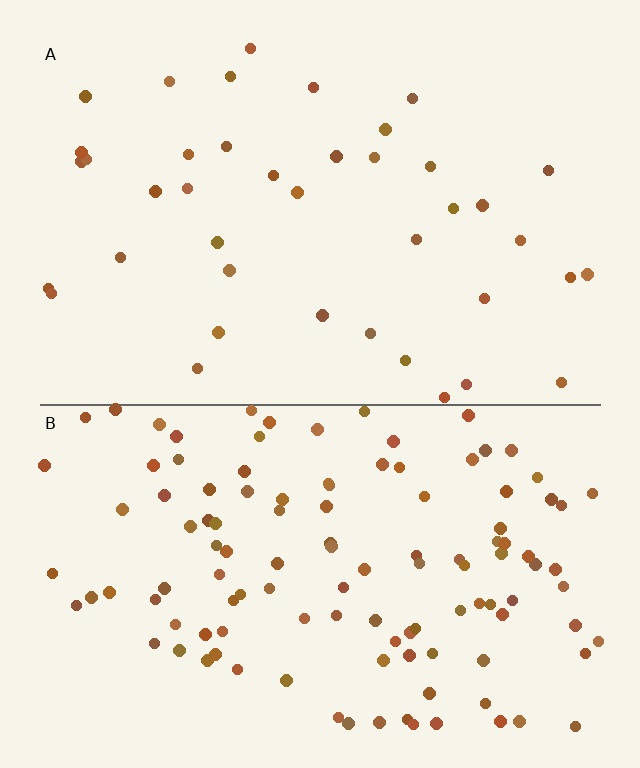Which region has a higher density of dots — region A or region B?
B (the bottom).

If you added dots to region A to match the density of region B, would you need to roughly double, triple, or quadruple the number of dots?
Approximately triple.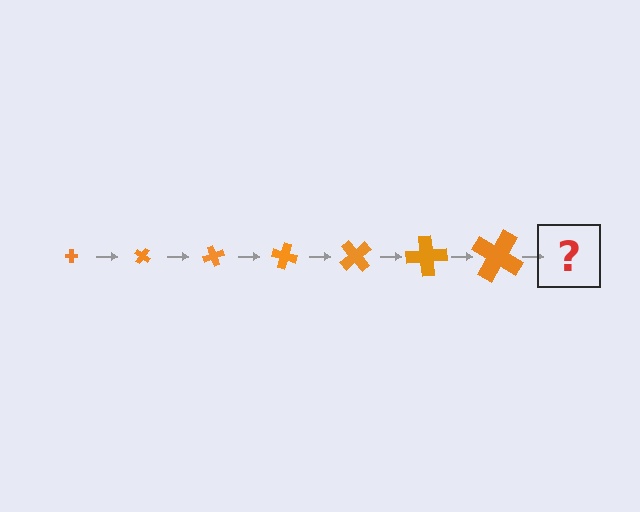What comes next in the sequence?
The next element should be a cross, larger than the previous one and rotated 245 degrees from the start.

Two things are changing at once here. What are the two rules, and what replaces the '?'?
The two rules are that the cross grows larger each step and it rotates 35 degrees each step. The '?' should be a cross, larger than the previous one and rotated 245 degrees from the start.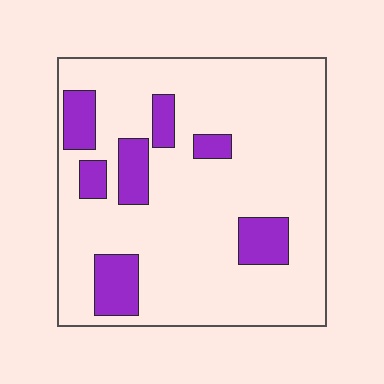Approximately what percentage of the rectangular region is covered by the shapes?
Approximately 15%.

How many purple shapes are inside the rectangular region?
7.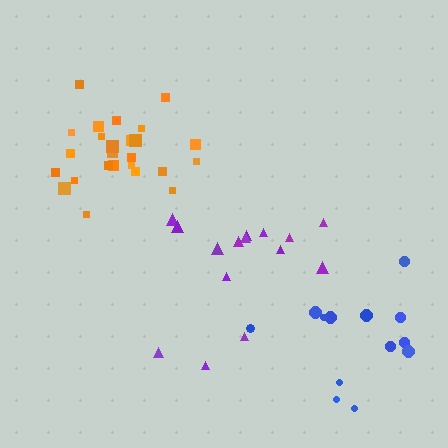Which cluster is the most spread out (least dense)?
Purple.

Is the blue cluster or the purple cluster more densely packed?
Blue.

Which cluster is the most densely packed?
Orange.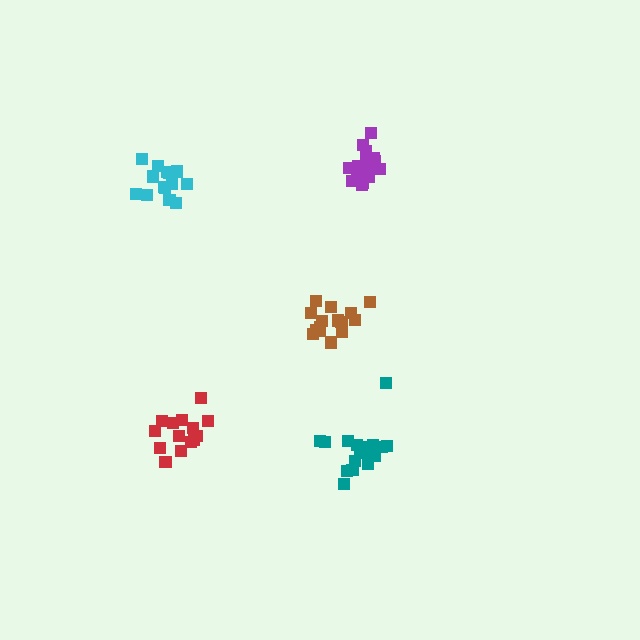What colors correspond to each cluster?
The clusters are colored: purple, brown, red, cyan, teal.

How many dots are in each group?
Group 1: 15 dots, Group 2: 15 dots, Group 3: 14 dots, Group 4: 14 dots, Group 5: 18 dots (76 total).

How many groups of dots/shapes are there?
There are 5 groups.